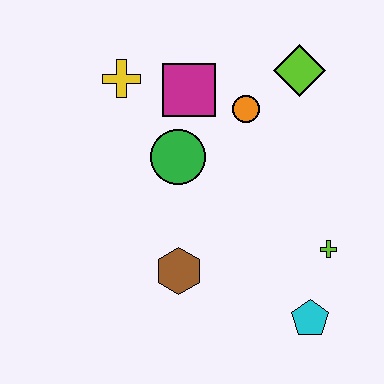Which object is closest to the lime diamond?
The orange circle is closest to the lime diamond.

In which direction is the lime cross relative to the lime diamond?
The lime cross is below the lime diamond.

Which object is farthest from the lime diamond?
The cyan pentagon is farthest from the lime diamond.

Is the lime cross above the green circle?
No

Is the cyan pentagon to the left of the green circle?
No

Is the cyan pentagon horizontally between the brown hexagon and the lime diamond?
No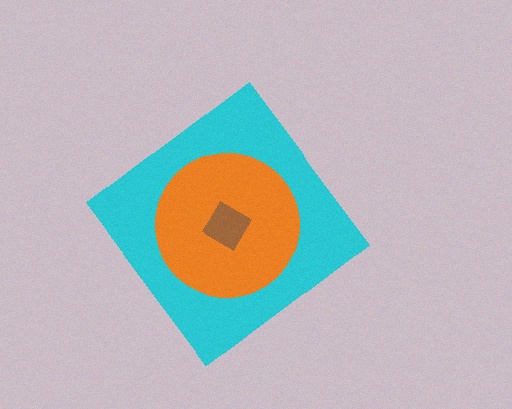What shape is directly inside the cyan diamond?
The orange circle.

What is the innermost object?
The brown diamond.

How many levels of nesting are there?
3.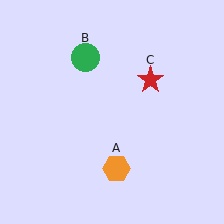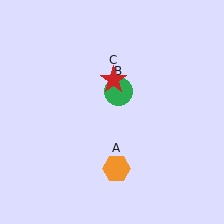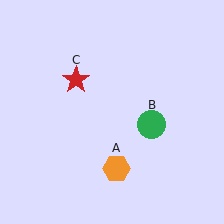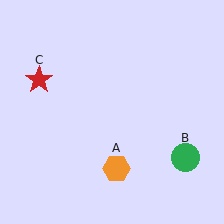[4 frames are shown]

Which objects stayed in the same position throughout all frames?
Orange hexagon (object A) remained stationary.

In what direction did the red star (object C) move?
The red star (object C) moved left.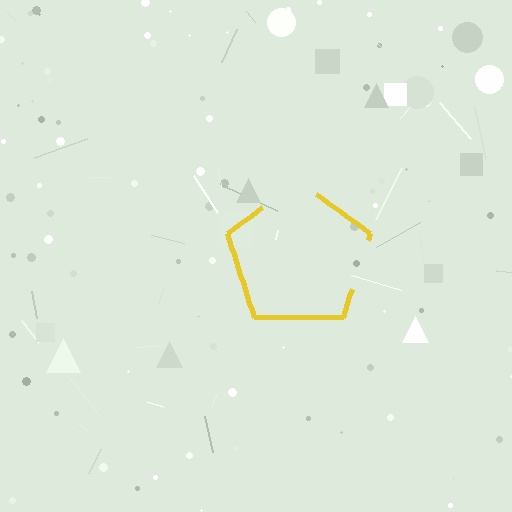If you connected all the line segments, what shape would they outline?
They would outline a pentagon.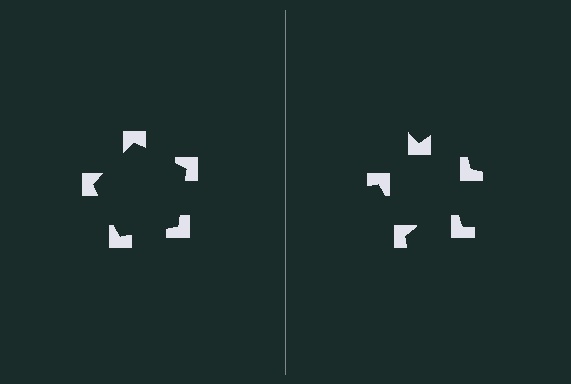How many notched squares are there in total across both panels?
10 — 5 on each side.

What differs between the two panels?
The notched squares are positioned identically on both sides; only the wedge orientations differ. On the left they align to a pentagon; on the right they are misaligned.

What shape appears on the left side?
An illusory pentagon.